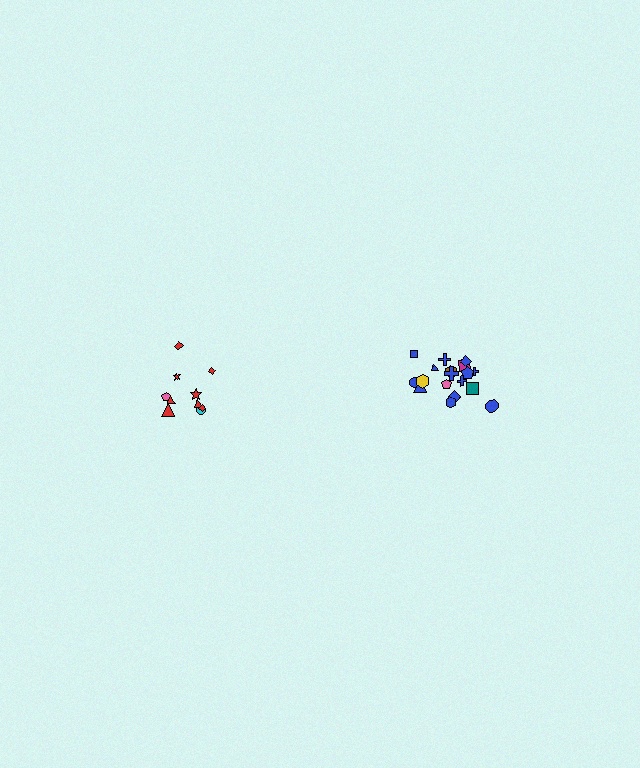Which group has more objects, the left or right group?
The right group.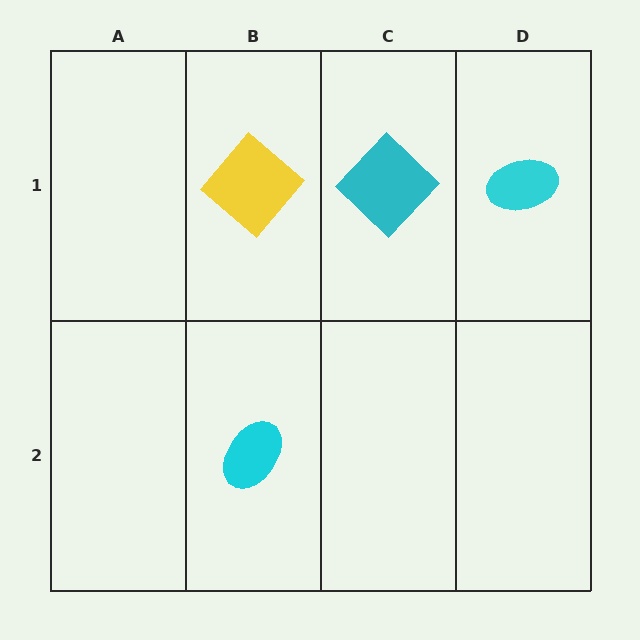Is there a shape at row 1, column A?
No, that cell is empty.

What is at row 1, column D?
A cyan ellipse.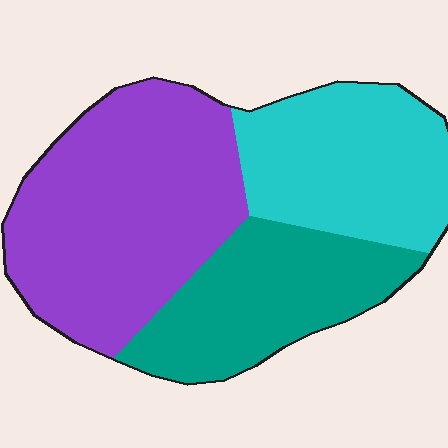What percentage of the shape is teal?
Teal takes up between a sixth and a third of the shape.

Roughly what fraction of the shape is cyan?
Cyan takes up between a sixth and a third of the shape.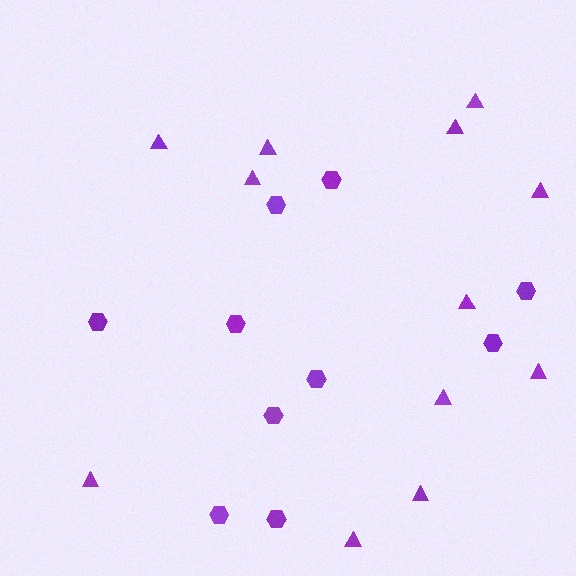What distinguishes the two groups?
There are 2 groups: one group of triangles (12) and one group of hexagons (10).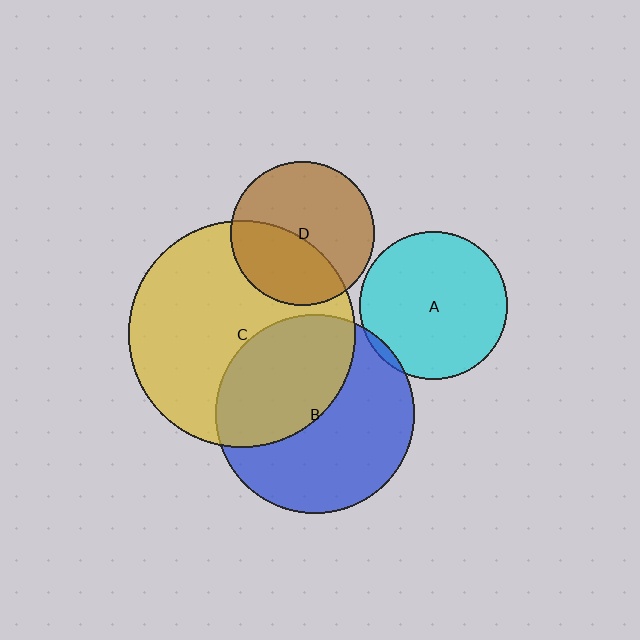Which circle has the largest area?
Circle C (yellow).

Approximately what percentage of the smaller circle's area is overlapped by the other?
Approximately 5%.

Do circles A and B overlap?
Yes.